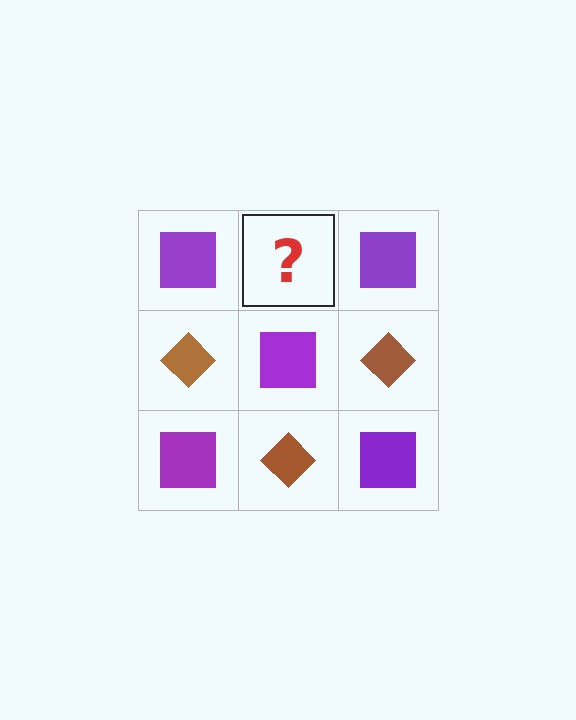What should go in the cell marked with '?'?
The missing cell should contain a brown diamond.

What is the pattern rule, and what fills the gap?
The rule is that it alternates purple square and brown diamond in a checkerboard pattern. The gap should be filled with a brown diamond.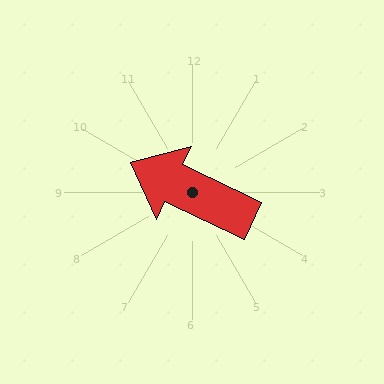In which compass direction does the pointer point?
Northwest.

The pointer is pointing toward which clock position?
Roughly 10 o'clock.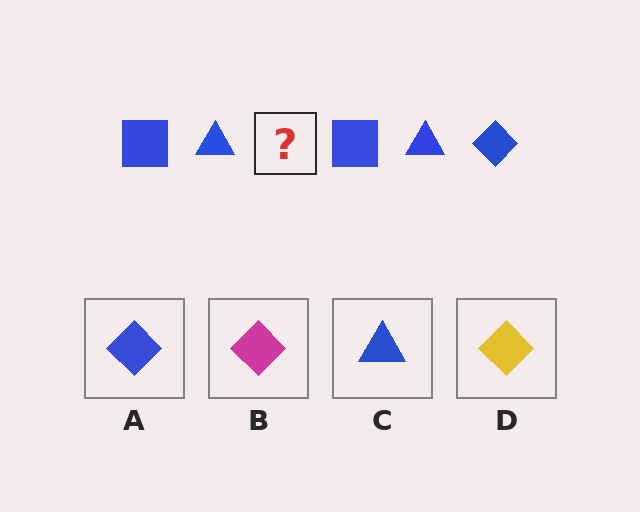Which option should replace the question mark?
Option A.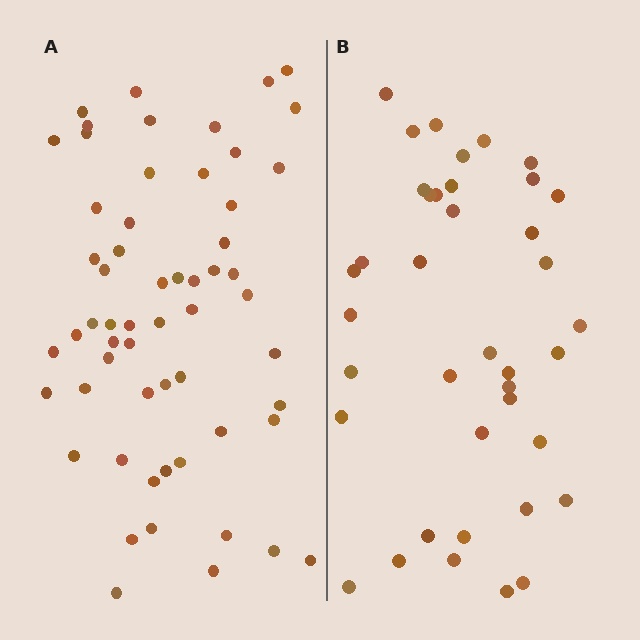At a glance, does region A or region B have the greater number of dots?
Region A (the left region) has more dots.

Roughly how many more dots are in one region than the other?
Region A has approximately 20 more dots than region B.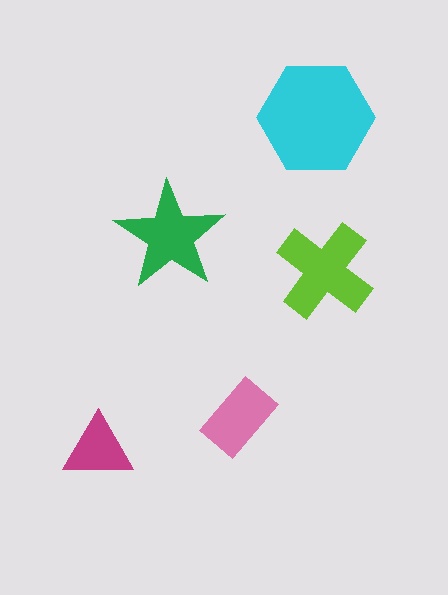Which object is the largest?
The cyan hexagon.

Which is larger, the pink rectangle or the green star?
The green star.